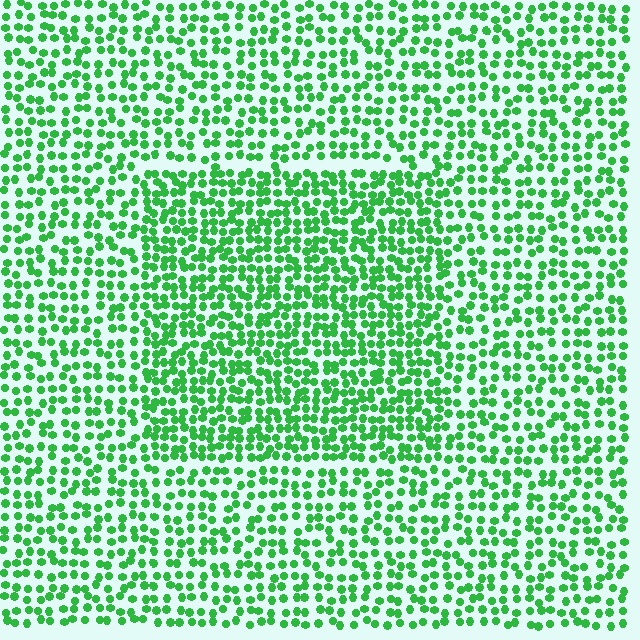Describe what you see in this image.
The image contains small green elements arranged at two different densities. A rectangle-shaped region is visible where the elements are more densely packed than the surrounding area.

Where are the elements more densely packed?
The elements are more densely packed inside the rectangle boundary.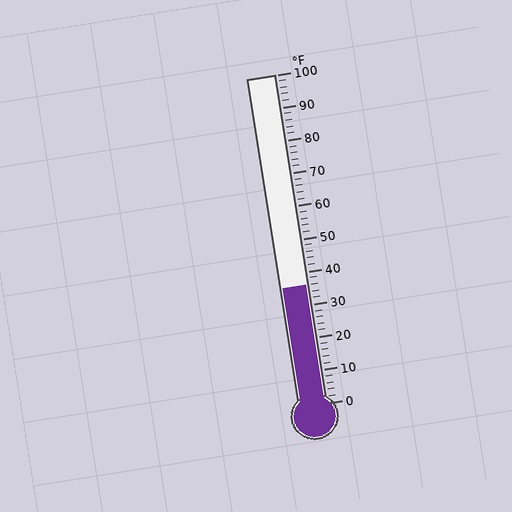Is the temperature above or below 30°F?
The temperature is above 30°F.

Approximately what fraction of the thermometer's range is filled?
The thermometer is filled to approximately 35% of its range.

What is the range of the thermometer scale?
The thermometer scale ranges from 0°F to 100°F.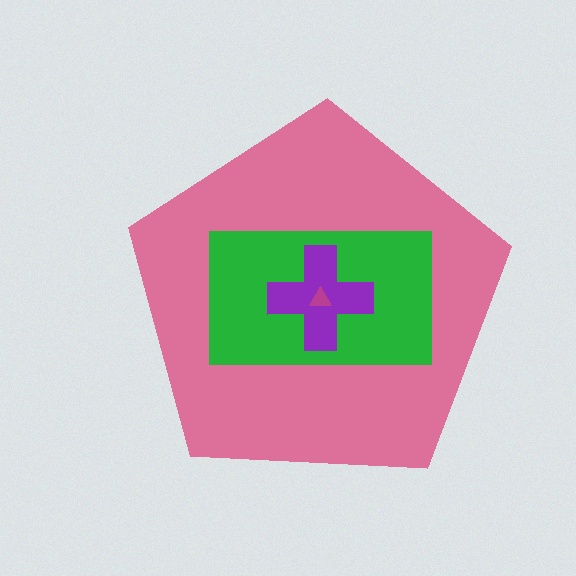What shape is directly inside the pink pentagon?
The green rectangle.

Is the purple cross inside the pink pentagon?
Yes.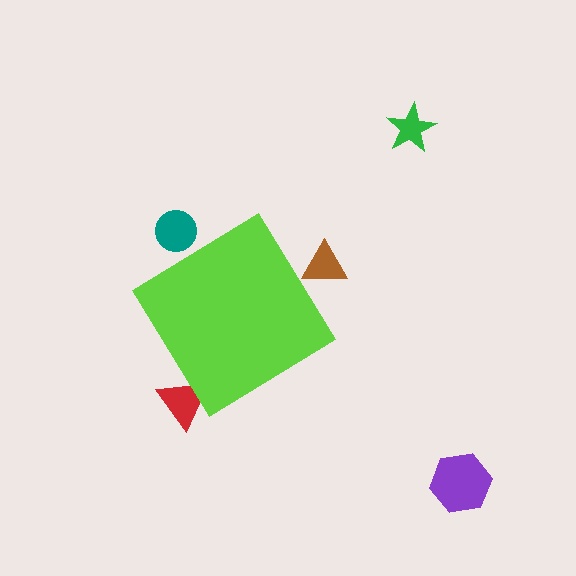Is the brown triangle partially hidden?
Yes, the brown triangle is partially hidden behind the lime diamond.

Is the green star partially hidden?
No, the green star is fully visible.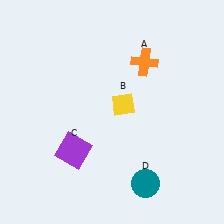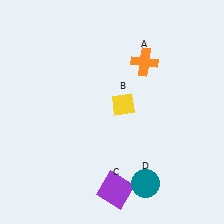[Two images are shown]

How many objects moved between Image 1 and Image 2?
1 object moved between the two images.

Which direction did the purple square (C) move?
The purple square (C) moved right.